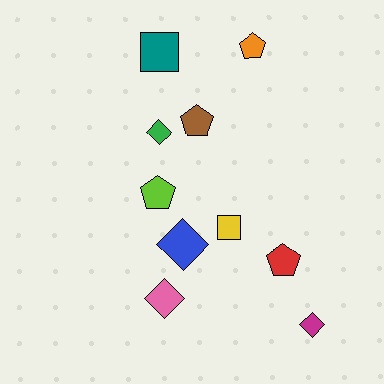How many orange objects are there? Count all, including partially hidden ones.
There is 1 orange object.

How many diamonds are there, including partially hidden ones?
There are 4 diamonds.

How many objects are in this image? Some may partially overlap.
There are 10 objects.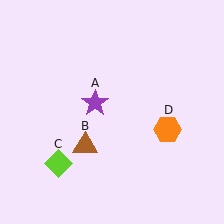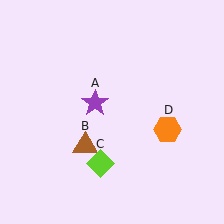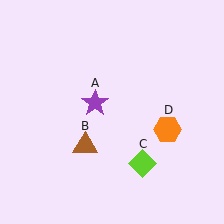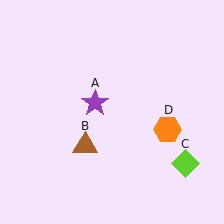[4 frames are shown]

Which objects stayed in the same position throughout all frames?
Purple star (object A) and brown triangle (object B) and orange hexagon (object D) remained stationary.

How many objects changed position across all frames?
1 object changed position: lime diamond (object C).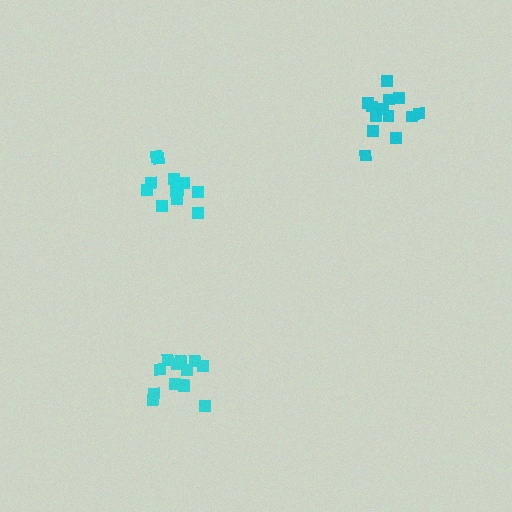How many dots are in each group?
Group 1: 12 dots, Group 2: 13 dots, Group 3: 13 dots (38 total).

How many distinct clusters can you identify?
There are 3 distinct clusters.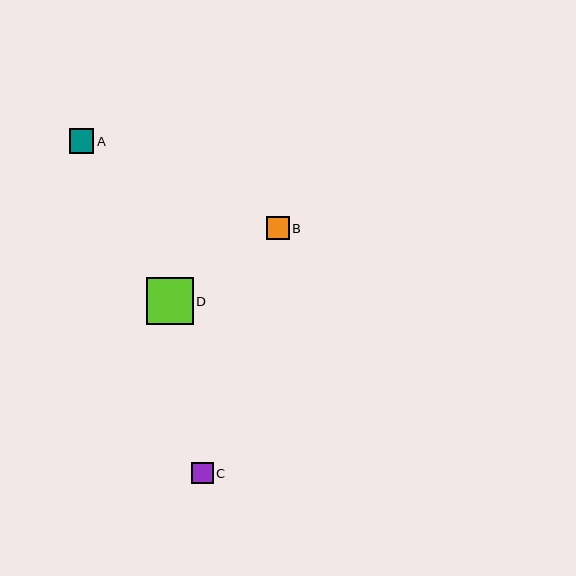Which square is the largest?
Square D is the largest with a size of approximately 46 pixels.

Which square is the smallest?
Square C is the smallest with a size of approximately 21 pixels.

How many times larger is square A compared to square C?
Square A is approximately 1.1 times the size of square C.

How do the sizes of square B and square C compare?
Square B and square C are approximately the same size.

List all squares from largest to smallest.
From largest to smallest: D, A, B, C.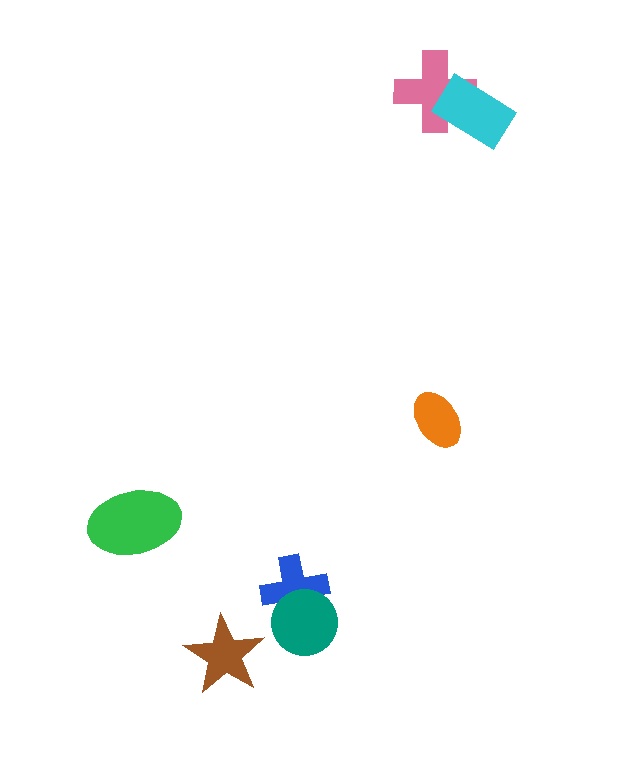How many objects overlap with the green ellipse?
0 objects overlap with the green ellipse.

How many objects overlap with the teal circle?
1 object overlaps with the teal circle.